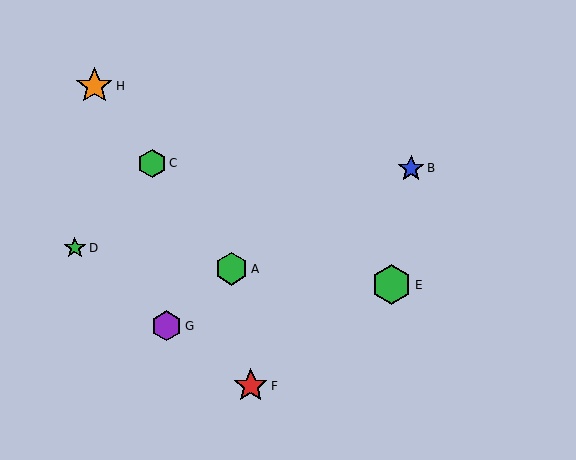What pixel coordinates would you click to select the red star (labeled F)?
Click at (251, 386) to select the red star F.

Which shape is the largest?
The green hexagon (labeled E) is the largest.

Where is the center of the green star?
The center of the green star is at (75, 248).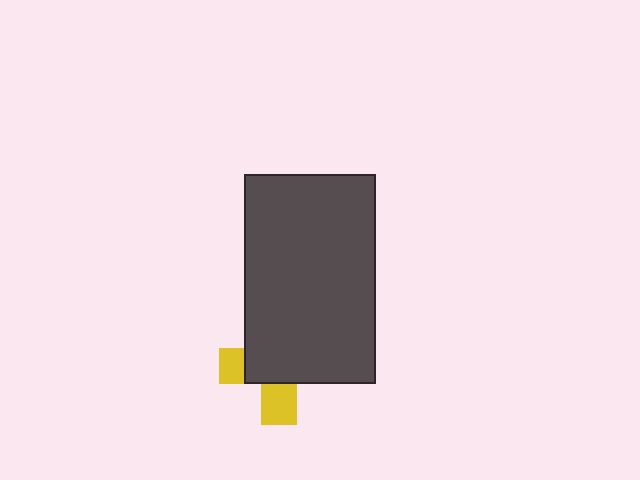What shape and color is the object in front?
The object in front is a dark gray rectangle.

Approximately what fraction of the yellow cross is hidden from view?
Roughly 68% of the yellow cross is hidden behind the dark gray rectangle.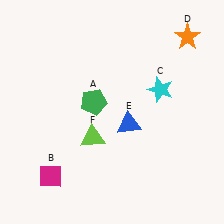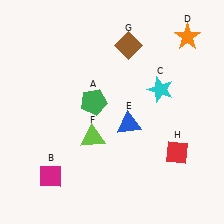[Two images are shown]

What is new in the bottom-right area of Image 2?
A red diamond (H) was added in the bottom-right area of Image 2.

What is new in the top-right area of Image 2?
A brown diamond (G) was added in the top-right area of Image 2.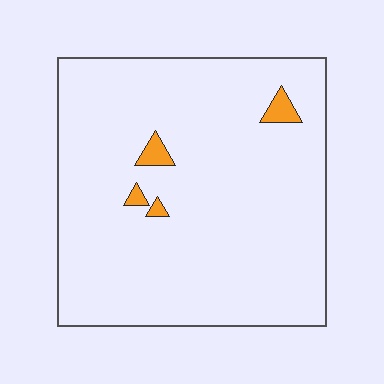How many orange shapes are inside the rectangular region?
4.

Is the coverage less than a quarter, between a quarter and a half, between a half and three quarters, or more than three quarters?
Less than a quarter.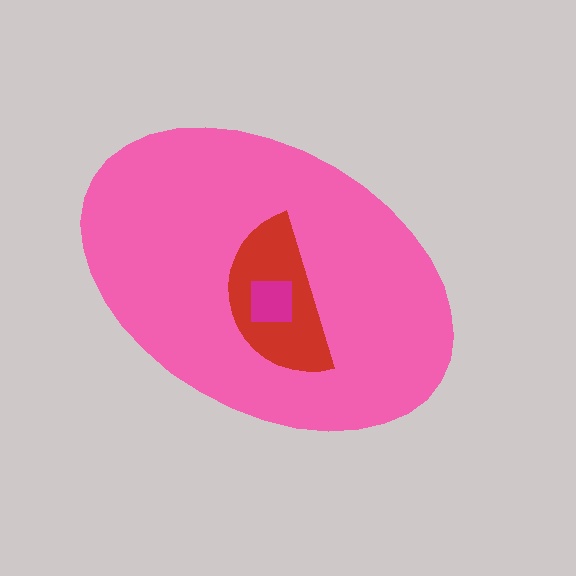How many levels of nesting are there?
3.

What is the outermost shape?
The pink ellipse.